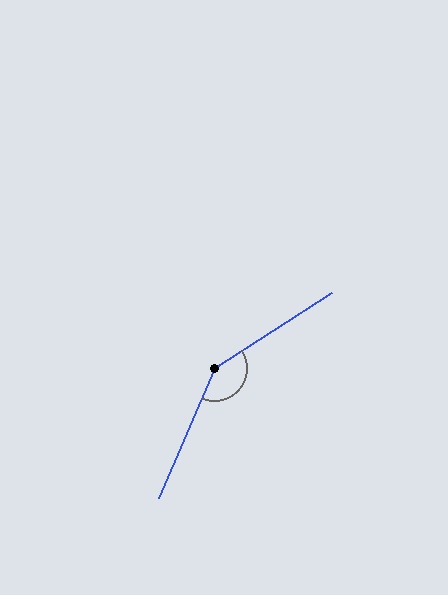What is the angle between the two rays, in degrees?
Approximately 146 degrees.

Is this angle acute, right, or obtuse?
It is obtuse.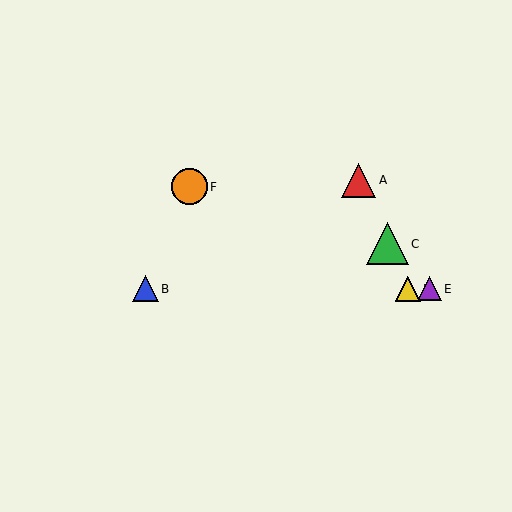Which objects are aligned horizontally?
Objects B, D, E are aligned horizontally.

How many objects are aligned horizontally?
3 objects (B, D, E) are aligned horizontally.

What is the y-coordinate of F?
Object F is at y≈187.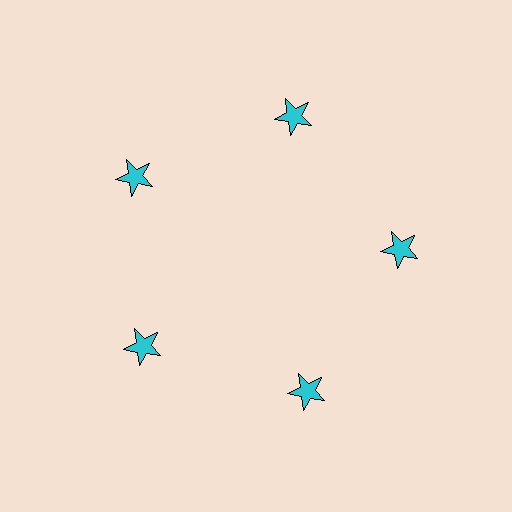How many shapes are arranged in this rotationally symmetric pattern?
There are 5 shapes, arranged in 5 groups of 1.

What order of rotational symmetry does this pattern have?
This pattern has 5-fold rotational symmetry.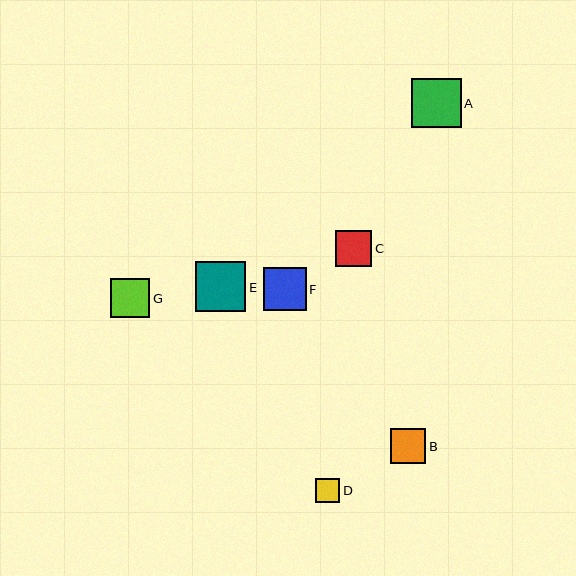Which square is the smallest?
Square D is the smallest with a size of approximately 24 pixels.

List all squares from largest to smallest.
From largest to smallest: E, A, F, G, C, B, D.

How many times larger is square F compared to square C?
Square F is approximately 1.2 times the size of square C.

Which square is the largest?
Square E is the largest with a size of approximately 50 pixels.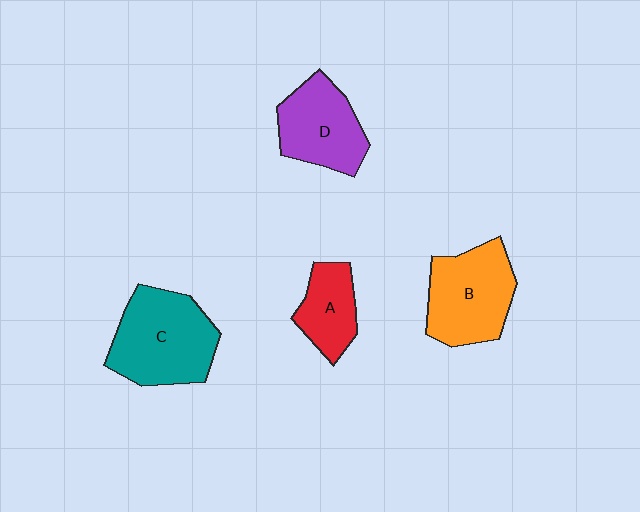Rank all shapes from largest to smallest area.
From largest to smallest: C (teal), B (orange), D (purple), A (red).